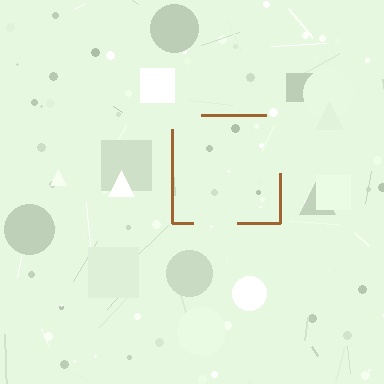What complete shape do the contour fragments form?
The contour fragments form a square.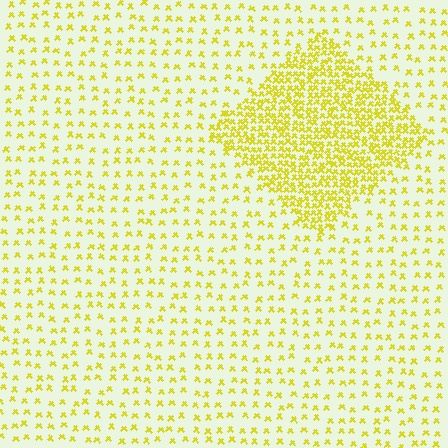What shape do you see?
I see a diamond.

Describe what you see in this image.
The image contains small yellow elements arranged at two different densities. A diamond-shaped region is visible where the elements are more densely packed than the surrounding area.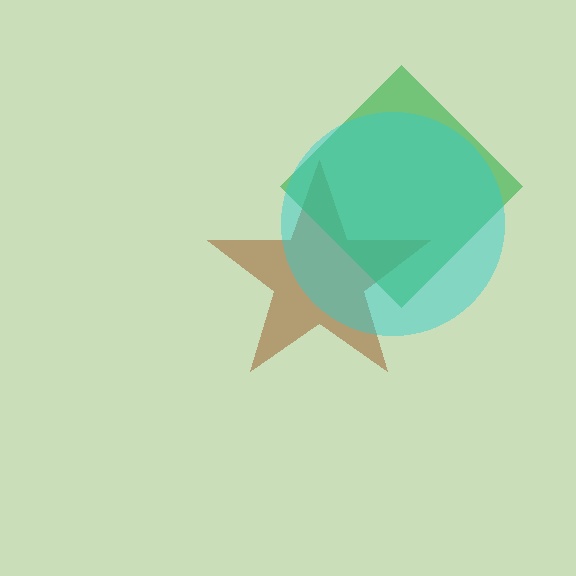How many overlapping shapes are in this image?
There are 3 overlapping shapes in the image.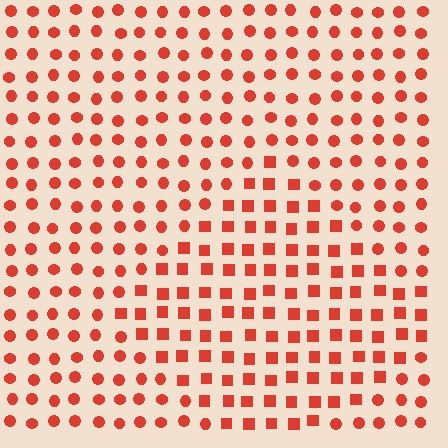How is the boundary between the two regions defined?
The boundary is defined by a change in element shape: squares inside vs. circles outside. All elements share the same color and spacing.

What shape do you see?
I see a diamond.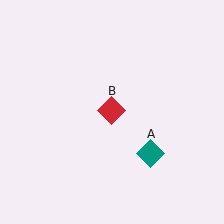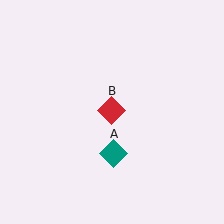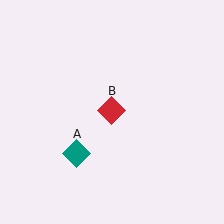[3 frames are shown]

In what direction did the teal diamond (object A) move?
The teal diamond (object A) moved left.